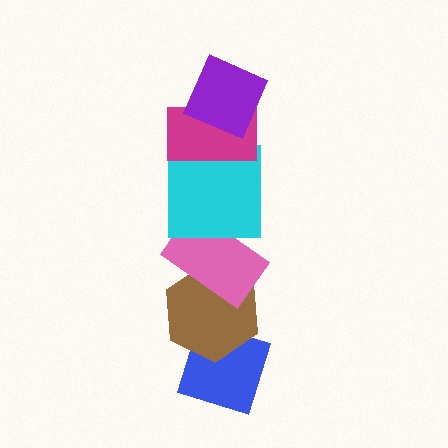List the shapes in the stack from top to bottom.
From top to bottom: the purple diamond, the magenta rectangle, the cyan square, the pink rectangle, the brown hexagon, the blue diamond.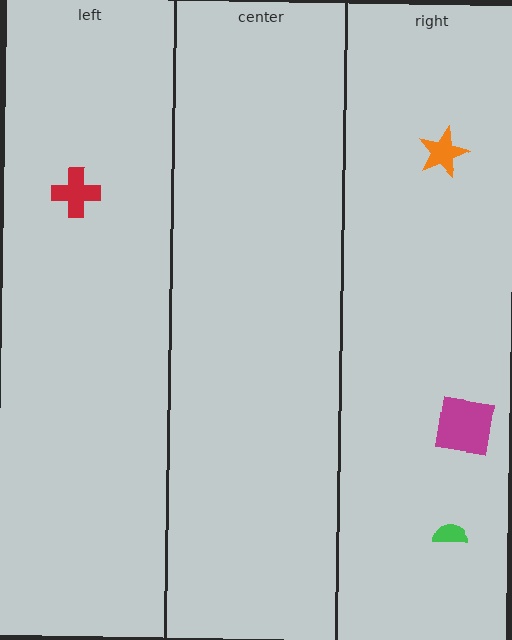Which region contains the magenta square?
The right region.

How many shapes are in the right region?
3.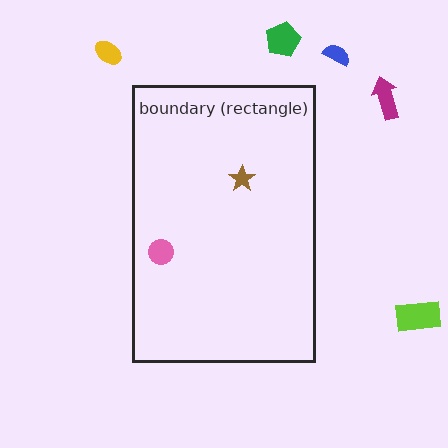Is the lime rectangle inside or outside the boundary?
Outside.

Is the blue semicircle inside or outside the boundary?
Outside.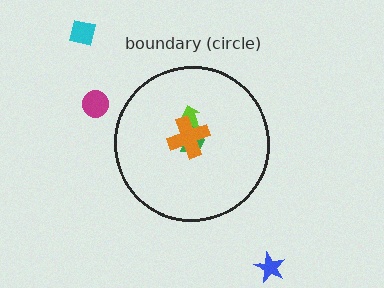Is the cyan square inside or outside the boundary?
Outside.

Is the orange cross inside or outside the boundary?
Inside.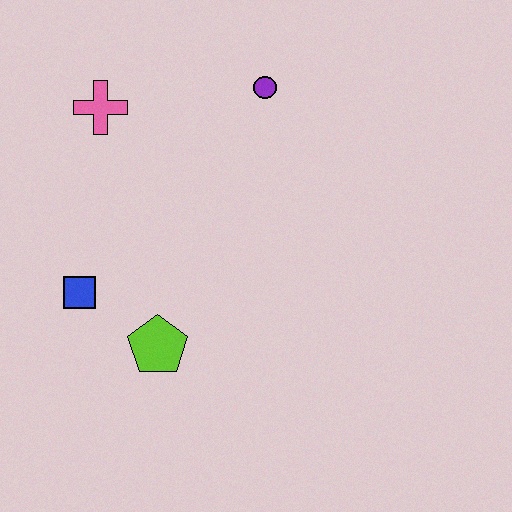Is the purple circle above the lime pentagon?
Yes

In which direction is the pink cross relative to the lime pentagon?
The pink cross is above the lime pentagon.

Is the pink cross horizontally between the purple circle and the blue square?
Yes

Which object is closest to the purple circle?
The pink cross is closest to the purple circle.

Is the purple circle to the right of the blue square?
Yes